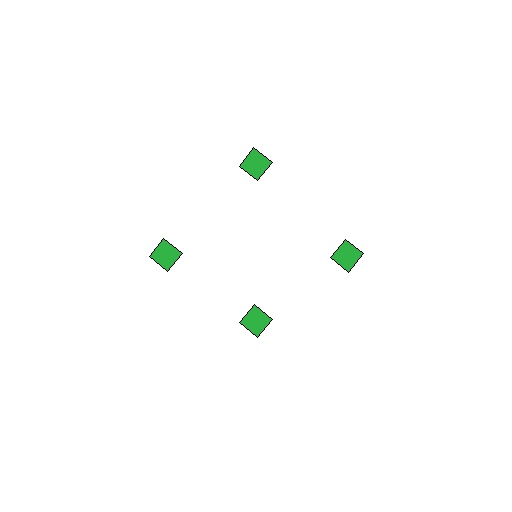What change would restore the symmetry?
The symmetry would be restored by moving it outward, back onto the ring so that all 4 squares sit at equal angles and equal distance from the center.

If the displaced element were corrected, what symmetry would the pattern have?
It would have 4-fold rotational symmetry — the pattern would map onto itself every 90 degrees.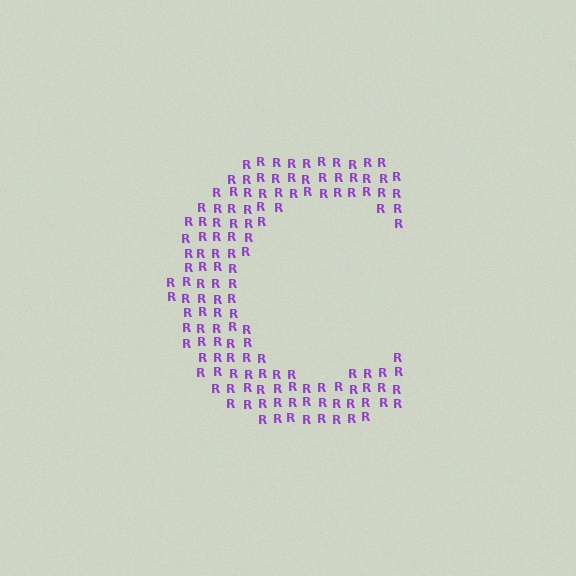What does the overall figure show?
The overall figure shows the letter C.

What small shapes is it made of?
It is made of small letter R's.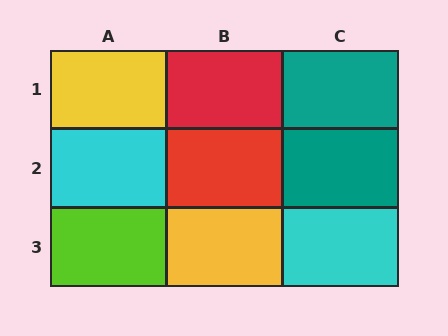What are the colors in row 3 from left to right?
Lime, yellow, cyan.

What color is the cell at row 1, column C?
Teal.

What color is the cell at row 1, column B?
Red.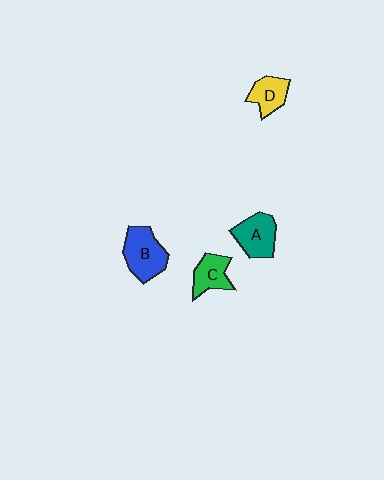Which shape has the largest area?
Shape B (blue).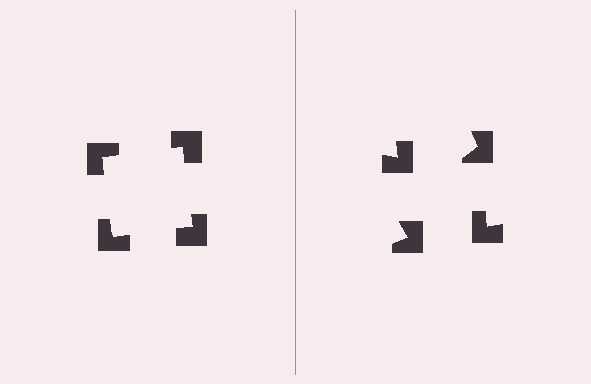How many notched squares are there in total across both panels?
8 — 4 on each side.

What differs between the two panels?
The notched squares are positioned identically on both sides; only the wedge orientations differ. On the left they align to a square; on the right they are misaligned.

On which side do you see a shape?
An illusory square appears on the left side. On the right side the wedge cuts are rotated, so no coherent shape forms.